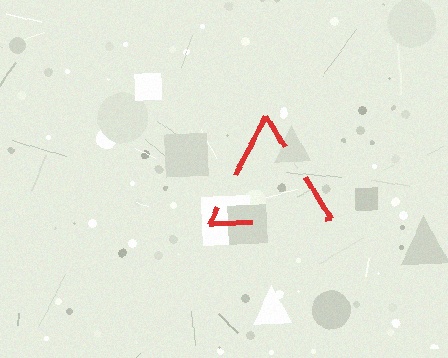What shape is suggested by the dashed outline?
The dashed outline suggests a triangle.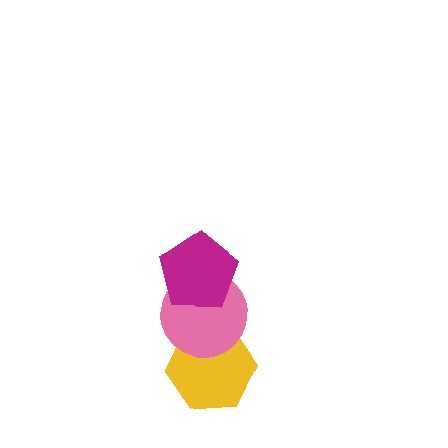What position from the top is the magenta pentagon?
The magenta pentagon is 1st from the top.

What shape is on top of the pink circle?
The magenta pentagon is on top of the pink circle.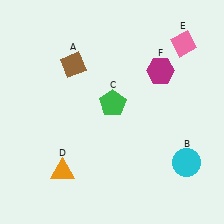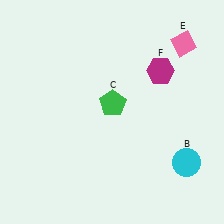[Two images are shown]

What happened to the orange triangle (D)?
The orange triangle (D) was removed in Image 2. It was in the bottom-left area of Image 1.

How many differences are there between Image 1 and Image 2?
There are 2 differences between the two images.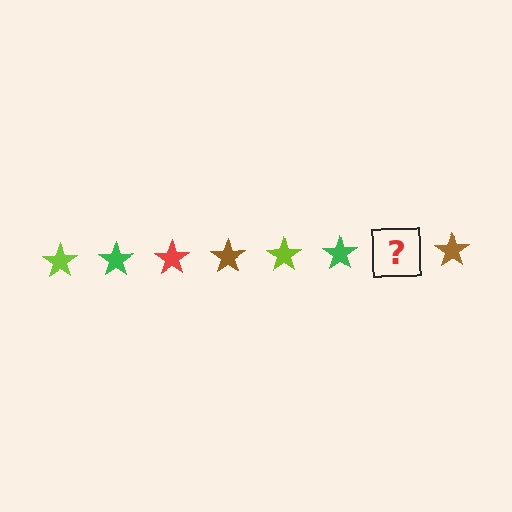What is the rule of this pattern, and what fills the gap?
The rule is that the pattern cycles through lime, green, red, brown stars. The gap should be filled with a red star.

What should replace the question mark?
The question mark should be replaced with a red star.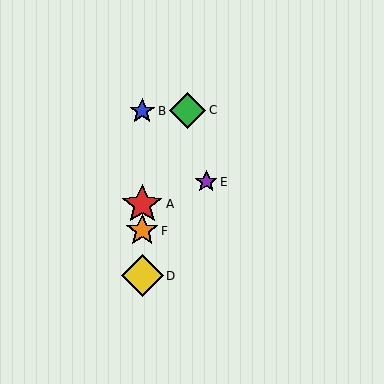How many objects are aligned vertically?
4 objects (A, B, D, F) are aligned vertically.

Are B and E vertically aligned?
No, B is at x≈142 and E is at x≈206.